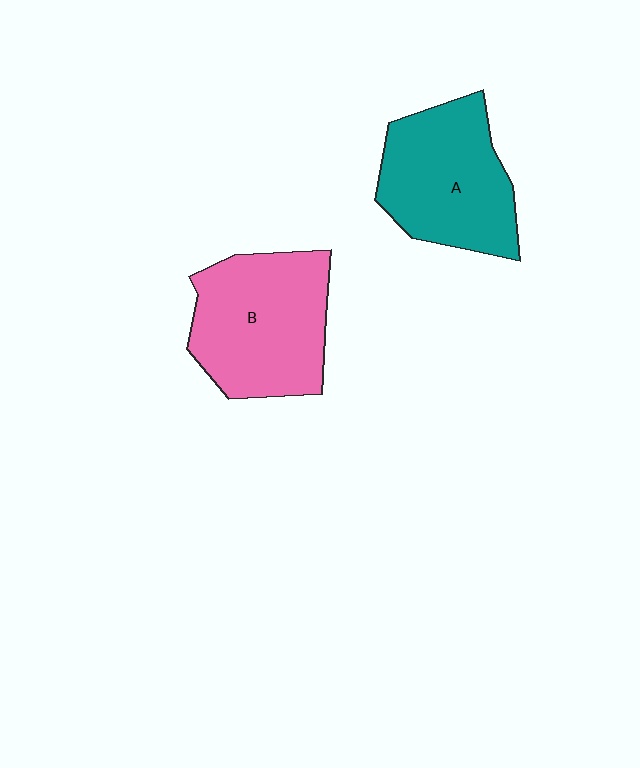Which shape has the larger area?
Shape B (pink).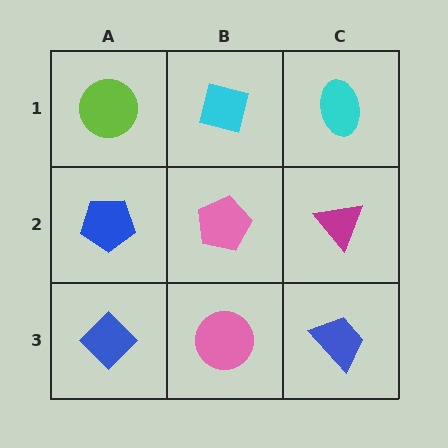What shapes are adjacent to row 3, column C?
A magenta triangle (row 2, column C), a pink circle (row 3, column B).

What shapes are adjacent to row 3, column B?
A pink pentagon (row 2, column B), a blue diamond (row 3, column A), a blue trapezoid (row 3, column C).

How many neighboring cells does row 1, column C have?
2.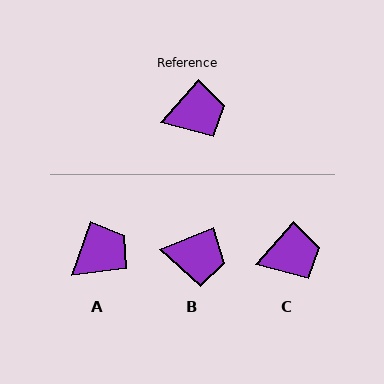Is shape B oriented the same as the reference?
No, it is off by about 27 degrees.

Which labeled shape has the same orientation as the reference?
C.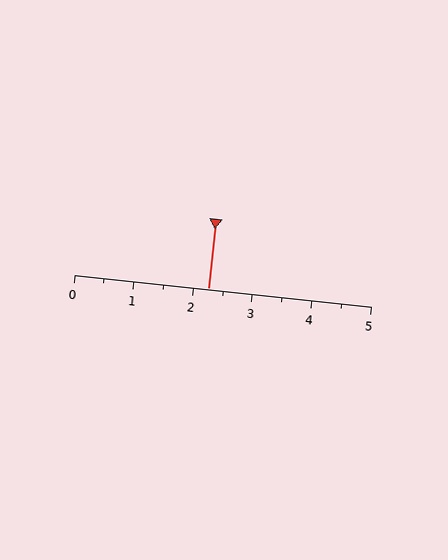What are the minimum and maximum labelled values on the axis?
The axis runs from 0 to 5.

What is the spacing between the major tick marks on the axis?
The major ticks are spaced 1 apart.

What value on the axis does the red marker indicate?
The marker indicates approximately 2.2.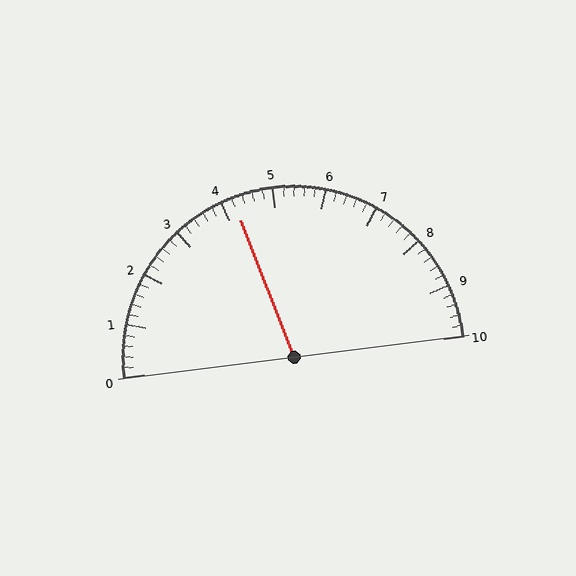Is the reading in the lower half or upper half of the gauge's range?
The reading is in the lower half of the range (0 to 10).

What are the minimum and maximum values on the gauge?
The gauge ranges from 0 to 10.